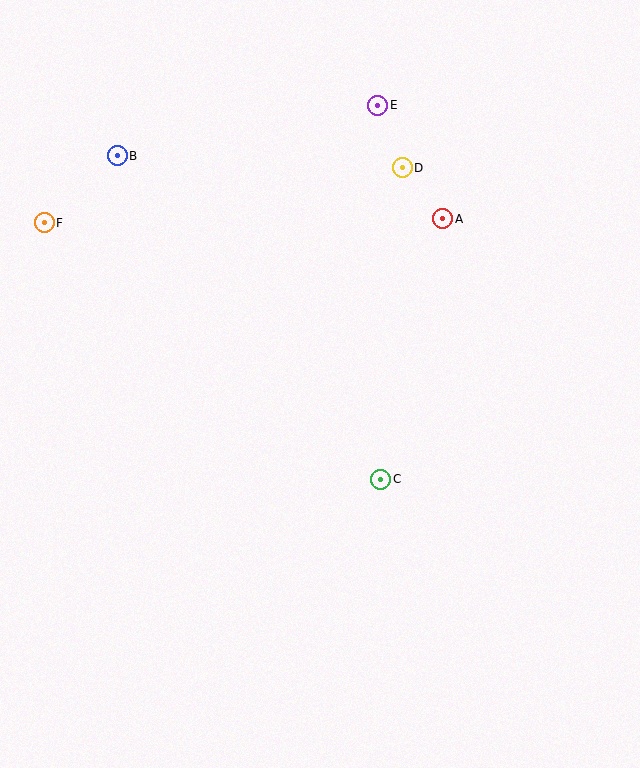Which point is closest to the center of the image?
Point C at (381, 479) is closest to the center.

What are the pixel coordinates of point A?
Point A is at (443, 219).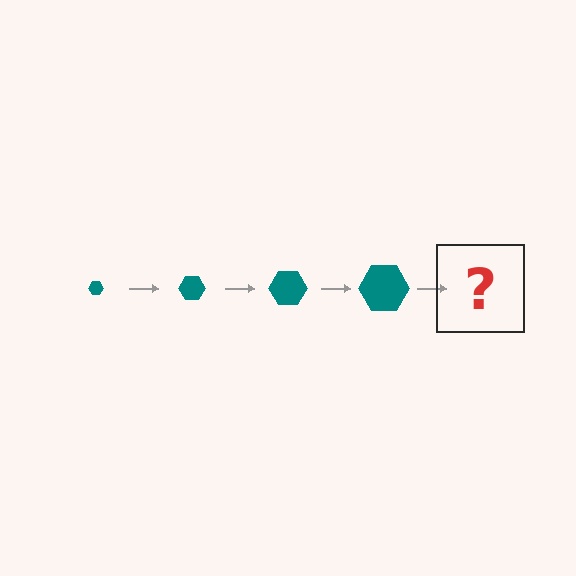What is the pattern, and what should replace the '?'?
The pattern is that the hexagon gets progressively larger each step. The '?' should be a teal hexagon, larger than the previous one.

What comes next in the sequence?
The next element should be a teal hexagon, larger than the previous one.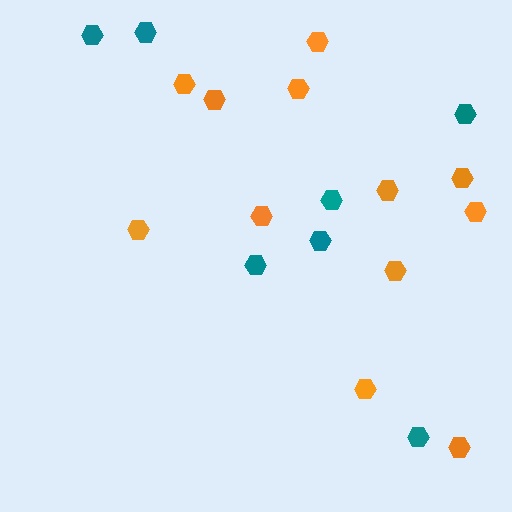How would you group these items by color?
There are 2 groups: one group of teal hexagons (7) and one group of orange hexagons (12).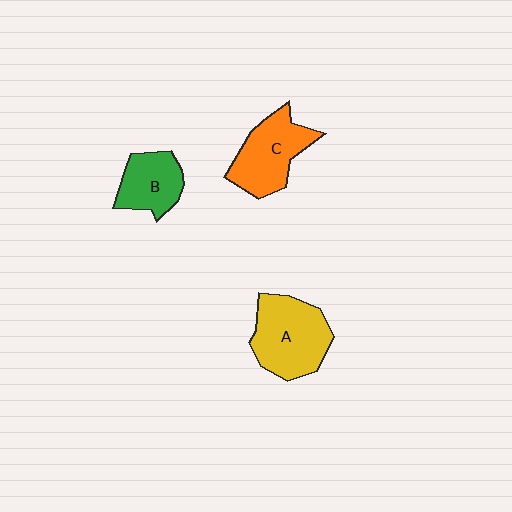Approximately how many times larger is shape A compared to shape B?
Approximately 1.5 times.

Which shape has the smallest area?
Shape B (green).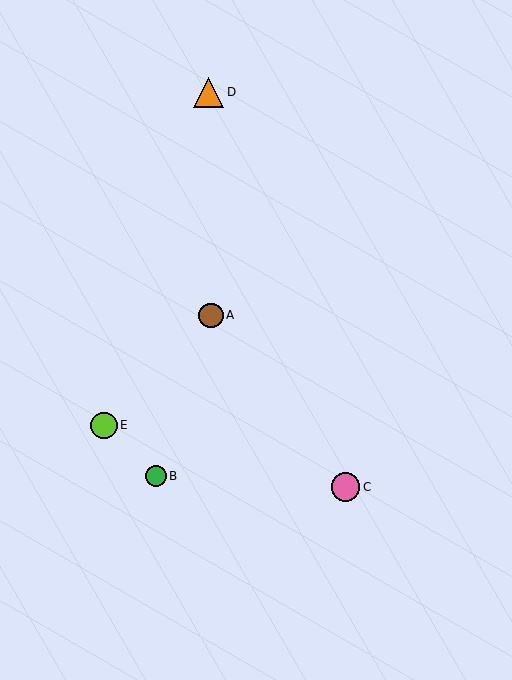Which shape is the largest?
The orange triangle (labeled D) is the largest.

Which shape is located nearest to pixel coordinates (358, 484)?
The pink circle (labeled C) at (345, 487) is nearest to that location.